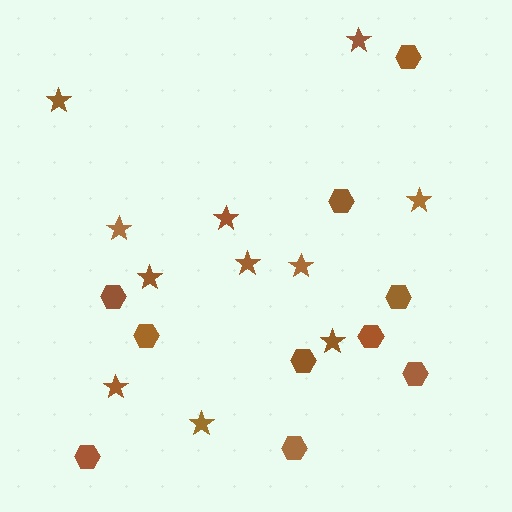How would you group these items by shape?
There are 2 groups: one group of hexagons (10) and one group of stars (11).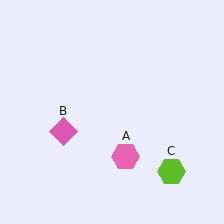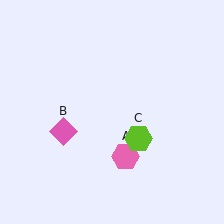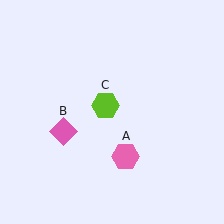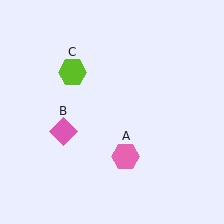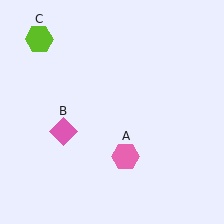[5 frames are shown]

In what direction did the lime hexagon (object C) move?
The lime hexagon (object C) moved up and to the left.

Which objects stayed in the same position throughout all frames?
Pink hexagon (object A) and pink diamond (object B) remained stationary.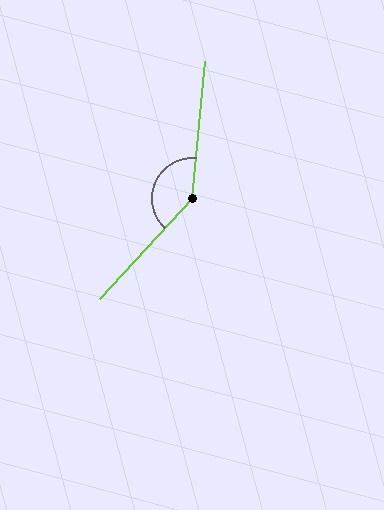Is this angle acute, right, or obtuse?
It is obtuse.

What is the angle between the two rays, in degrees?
Approximately 142 degrees.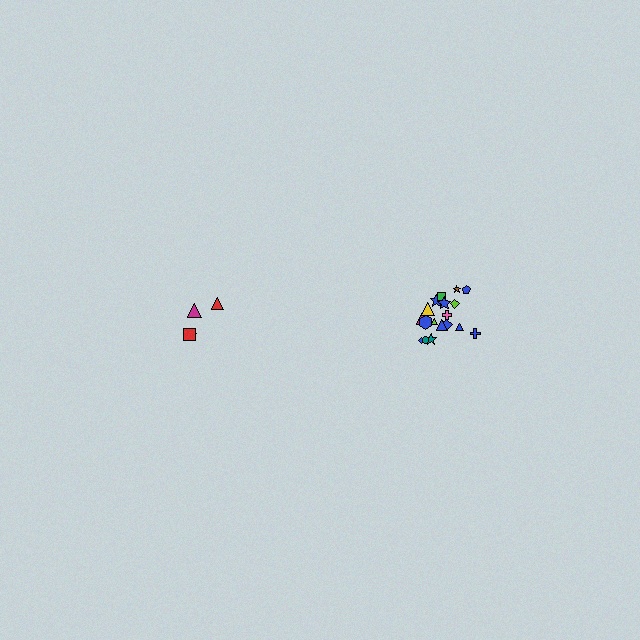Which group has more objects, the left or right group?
The right group.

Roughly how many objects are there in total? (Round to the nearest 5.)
Roughly 20 objects in total.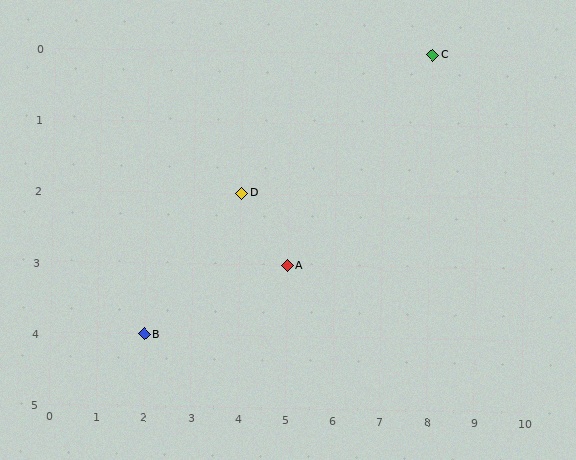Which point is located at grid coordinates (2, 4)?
Point B is at (2, 4).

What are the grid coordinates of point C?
Point C is at grid coordinates (8, 0).